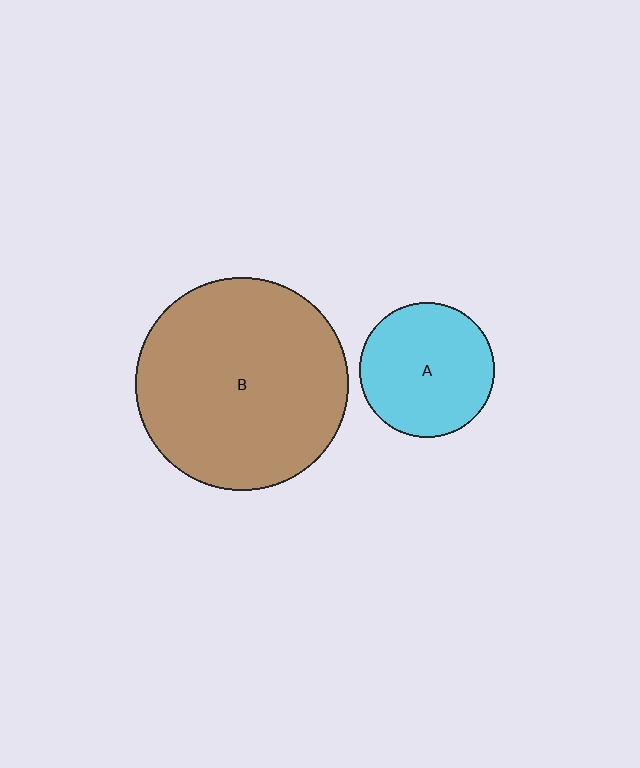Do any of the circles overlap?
No, none of the circles overlap.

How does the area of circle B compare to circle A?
Approximately 2.5 times.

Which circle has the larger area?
Circle B (brown).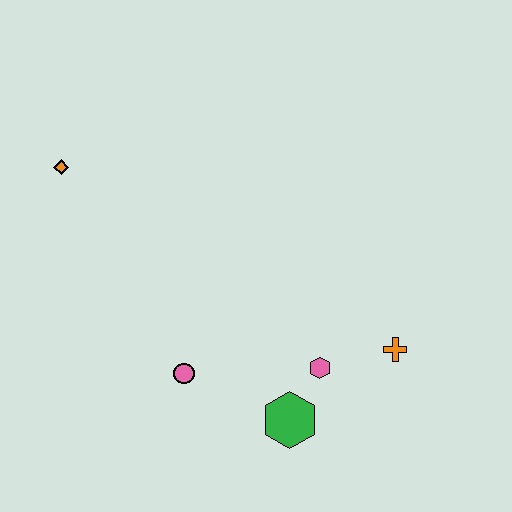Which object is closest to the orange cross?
The pink hexagon is closest to the orange cross.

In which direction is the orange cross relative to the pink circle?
The orange cross is to the right of the pink circle.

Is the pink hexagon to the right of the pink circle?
Yes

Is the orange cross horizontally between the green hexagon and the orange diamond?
No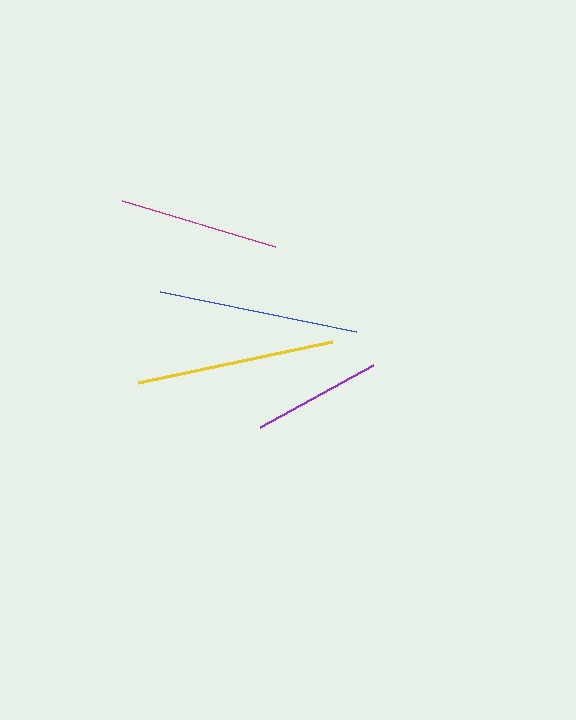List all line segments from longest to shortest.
From longest to shortest: blue, yellow, magenta, purple.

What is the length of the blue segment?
The blue segment is approximately 201 pixels long.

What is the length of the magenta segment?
The magenta segment is approximately 160 pixels long.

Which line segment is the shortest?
The purple line is the shortest at approximately 128 pixels.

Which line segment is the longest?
The blue line is the longest at approximately 201 pixels.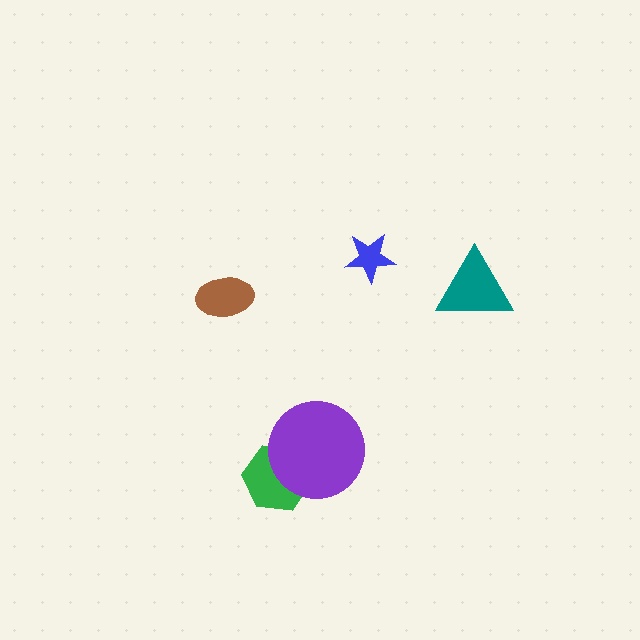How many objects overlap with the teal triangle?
0 objects overlap with the teal triangle.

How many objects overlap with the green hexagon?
1 object overlaps with the green hexagon.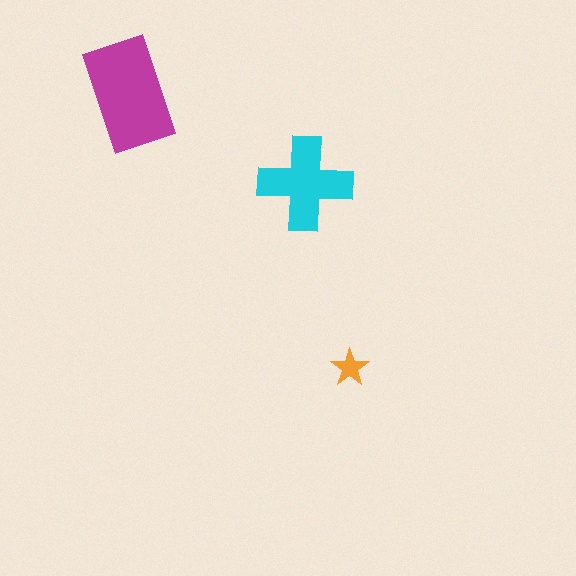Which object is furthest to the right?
The orange star is rightmost.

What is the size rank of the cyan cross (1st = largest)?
2nd.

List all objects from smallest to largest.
The orange star, the cyan cross, the magenta rectangle.